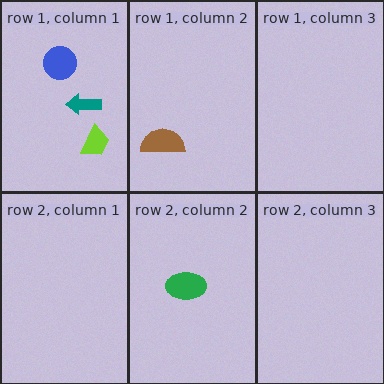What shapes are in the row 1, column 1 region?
The blue circle, the teal arrow, the lime trapezoid.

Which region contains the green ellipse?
The row 2, column 2 region.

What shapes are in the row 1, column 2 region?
The brown semicircle.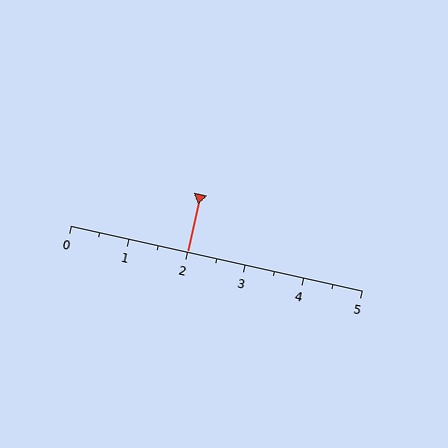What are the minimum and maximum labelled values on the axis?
The axis runs from 0 to 5.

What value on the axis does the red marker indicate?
The marker indicates approximately 2.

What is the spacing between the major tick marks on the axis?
The major ticks are spaced 1 apart.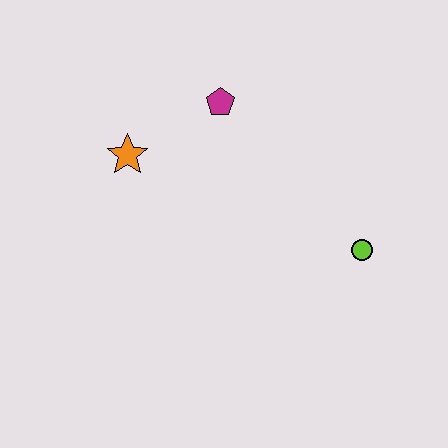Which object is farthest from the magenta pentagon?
The lime circle is farthest from the magenta pentagon.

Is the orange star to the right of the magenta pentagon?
No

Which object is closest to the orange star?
The magenta pentagon is closest to the orange star.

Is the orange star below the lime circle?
No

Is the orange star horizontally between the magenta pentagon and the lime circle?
No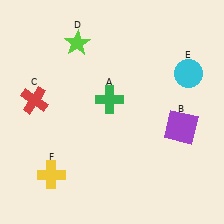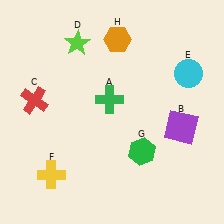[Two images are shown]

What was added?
A green hexagon (G), an orange hexagon (H) were added in Image 2.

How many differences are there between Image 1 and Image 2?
There are 2 differences between the two images.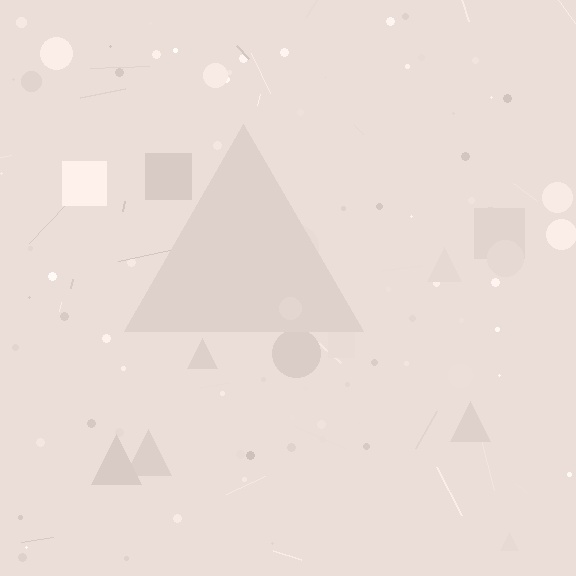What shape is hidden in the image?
A triangle is hidden in the image.